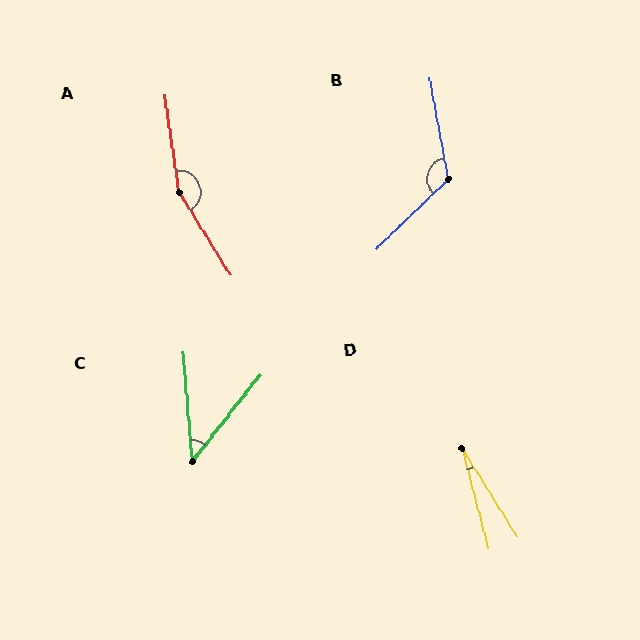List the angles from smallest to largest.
D (18°), C (43°), B (123°), A (156°).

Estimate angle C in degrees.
Approximately 43 degrees.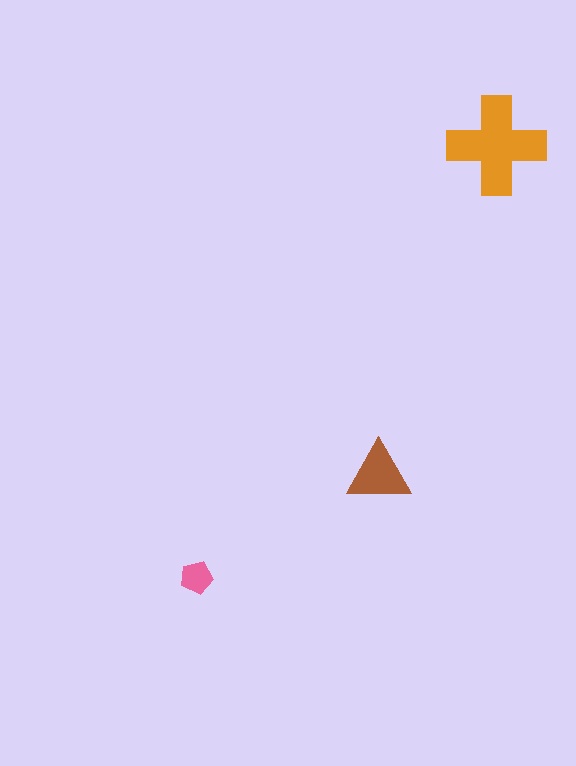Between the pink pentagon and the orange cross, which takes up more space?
The orange cross.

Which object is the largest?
The orange cross.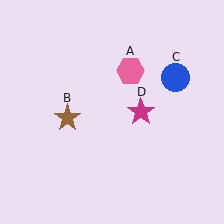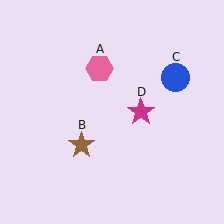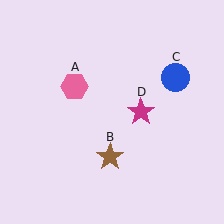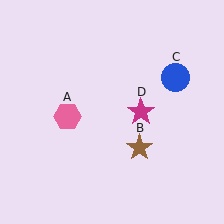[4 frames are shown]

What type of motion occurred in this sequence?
The pink hexagon (object A), brown star (object B) rotated counterclockwise around the center of the scene.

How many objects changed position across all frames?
2 objects changed position: pink hexagon (object A), brown star (object B).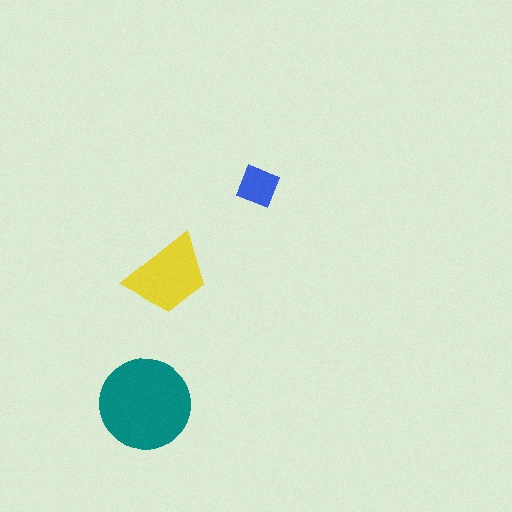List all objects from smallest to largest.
The blue square, the yellow trapezoid, the teal circle.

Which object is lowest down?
The teal circle is bottommost.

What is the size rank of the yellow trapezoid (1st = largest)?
2nd.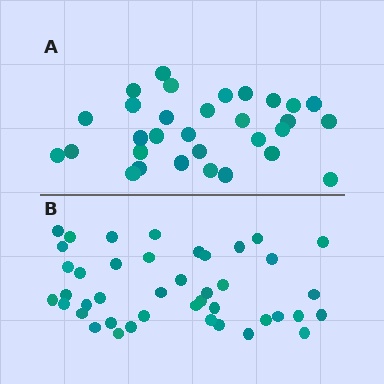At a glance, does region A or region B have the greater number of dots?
Region B (the bottom region) has more dots.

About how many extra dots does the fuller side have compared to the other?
Region B has roughly 12 or so more dots than region A.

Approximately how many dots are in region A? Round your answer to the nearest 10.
About 30 dots. (The exact count is 31, which rounds to 30.)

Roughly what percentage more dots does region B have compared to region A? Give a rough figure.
About 35% more.